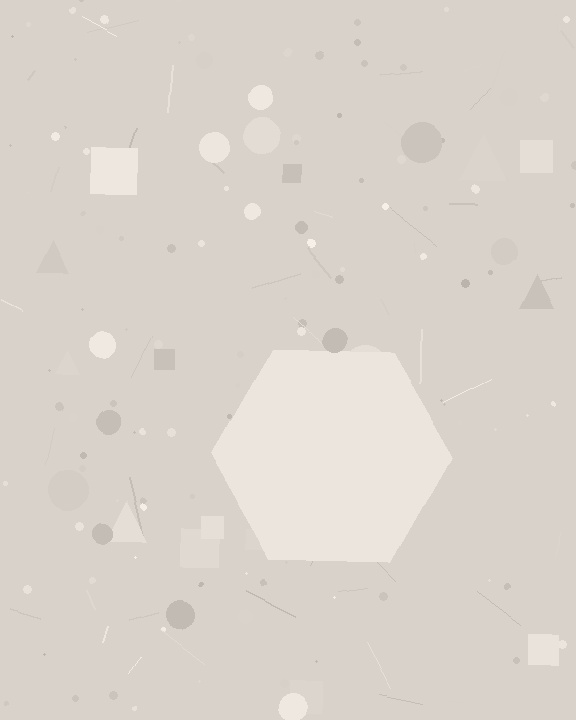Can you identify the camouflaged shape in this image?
The camouflaged shape is a hexagon.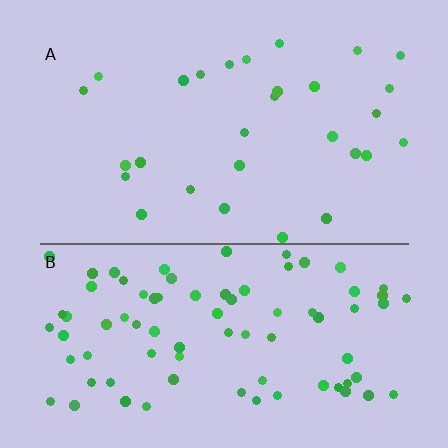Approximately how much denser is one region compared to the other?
Approximately 2.8× — region B over region A.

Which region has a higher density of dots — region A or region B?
B (the bottom).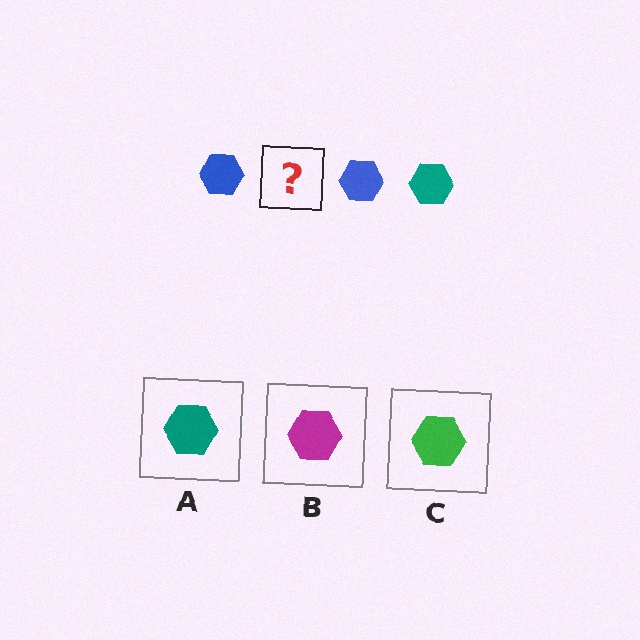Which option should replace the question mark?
Option A.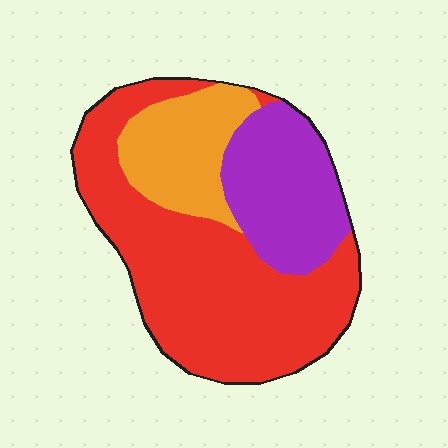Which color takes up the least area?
Orange, at roughly 20%.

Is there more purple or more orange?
Purple.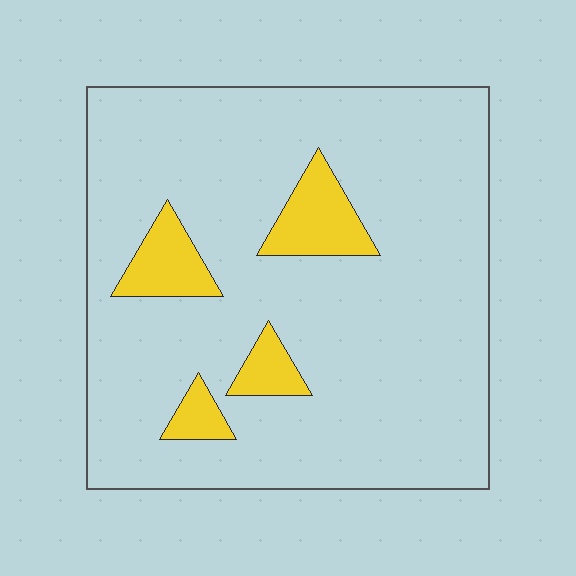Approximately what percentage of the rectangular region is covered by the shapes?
Approximately 10%.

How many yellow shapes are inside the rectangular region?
4.